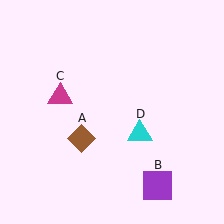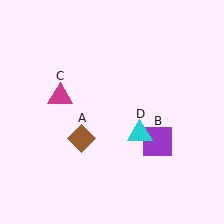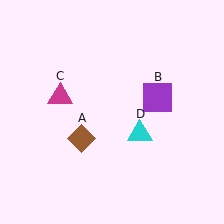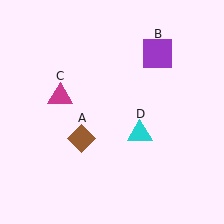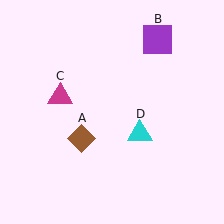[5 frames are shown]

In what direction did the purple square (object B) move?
The purple square (object B) moved up.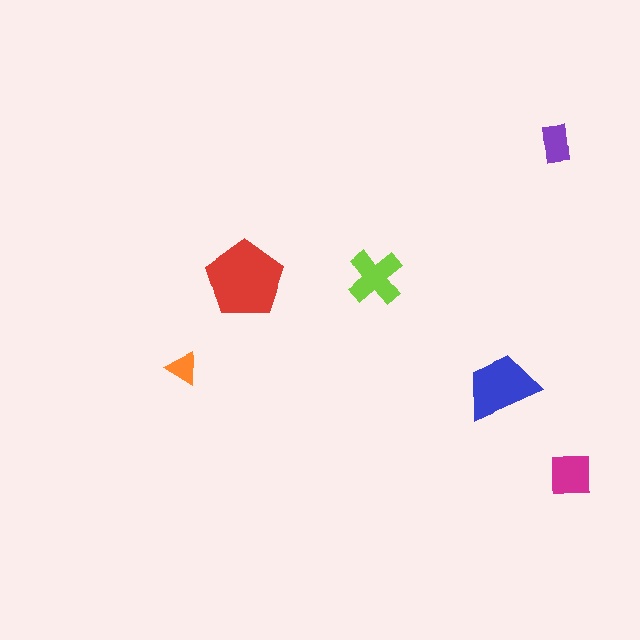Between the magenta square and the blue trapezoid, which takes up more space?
The blue trapezoid.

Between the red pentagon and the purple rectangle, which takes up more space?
The red pentagon.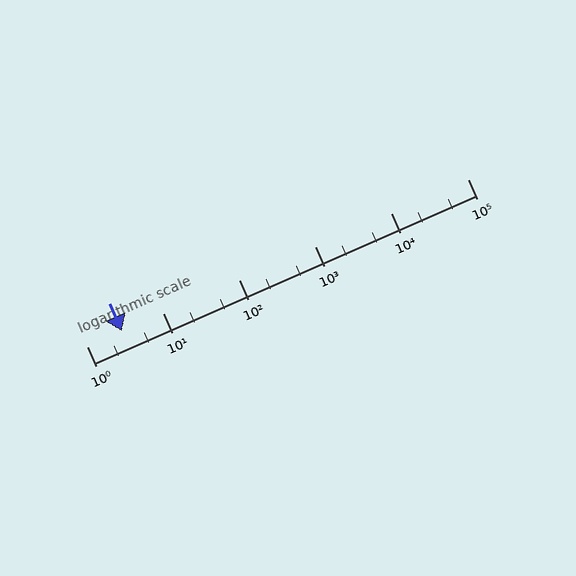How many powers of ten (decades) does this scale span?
The scale spans 5 decades, from 1 to 100000.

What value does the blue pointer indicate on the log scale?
The pointer indicates approximately 2.9.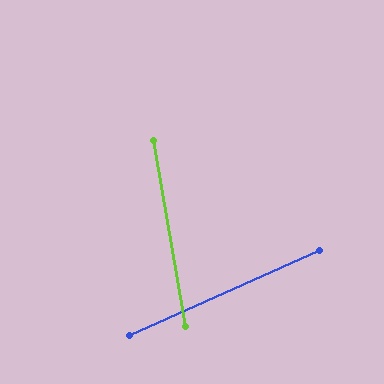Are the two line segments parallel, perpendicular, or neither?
Neither parallel nor perpendicular — they differ by about 76°.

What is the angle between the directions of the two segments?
Approximately 76 degrees.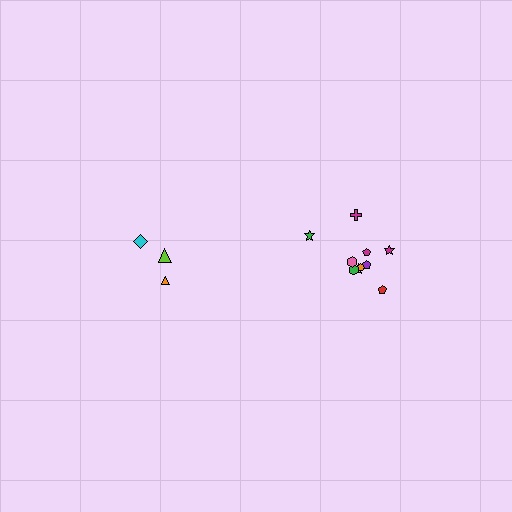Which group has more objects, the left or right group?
The right group.